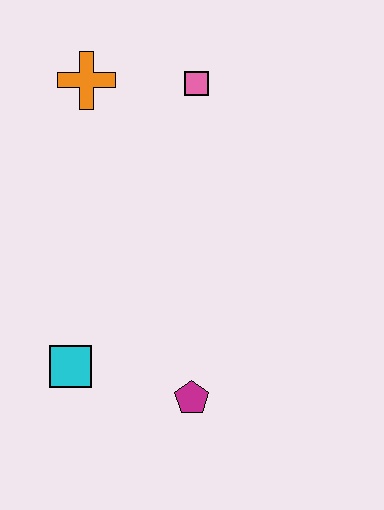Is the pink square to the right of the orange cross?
Yes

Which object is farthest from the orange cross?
The magenta pentagon is farthest from the orange cross.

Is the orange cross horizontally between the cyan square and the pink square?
Yes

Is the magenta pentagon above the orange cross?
No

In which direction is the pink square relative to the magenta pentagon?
The pink square is above the magenta pentagon.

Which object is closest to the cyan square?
The magenta pentagon is closest to the cyan square.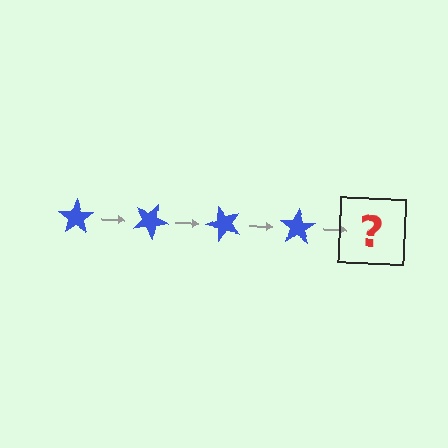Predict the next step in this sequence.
The next step is a blue star rotated 100 degrees.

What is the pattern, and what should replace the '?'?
The pattern is that the star rotates 25 degrees each step. The '?' should be a blue star rotated 100 degrees.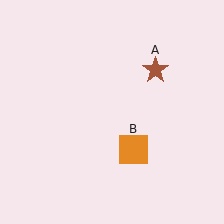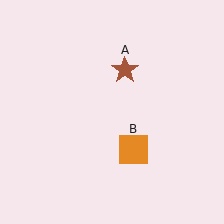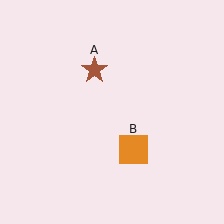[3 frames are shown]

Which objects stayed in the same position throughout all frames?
Orange square (object B) remained stationary.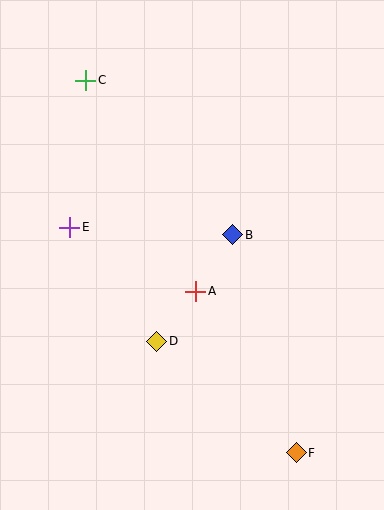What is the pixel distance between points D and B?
The distance between D and B is 131 pixels.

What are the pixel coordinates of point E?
Point E is at (70, 227).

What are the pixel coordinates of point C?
Point C is at (86, 80).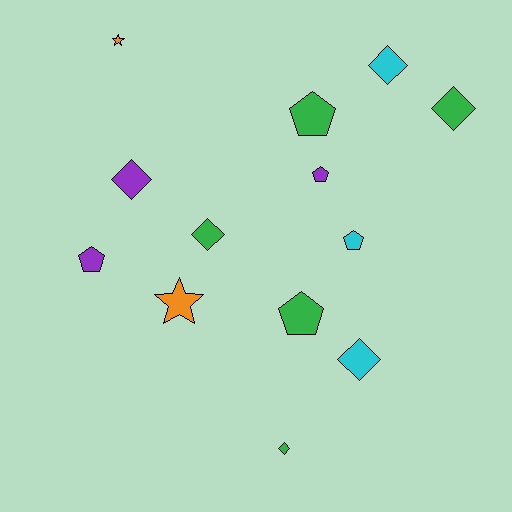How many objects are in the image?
There are 13 objects.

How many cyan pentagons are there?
There is 1 cyan pentagon.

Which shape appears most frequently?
Diamond, with 6 objects.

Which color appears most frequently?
Green, with 5 objects.